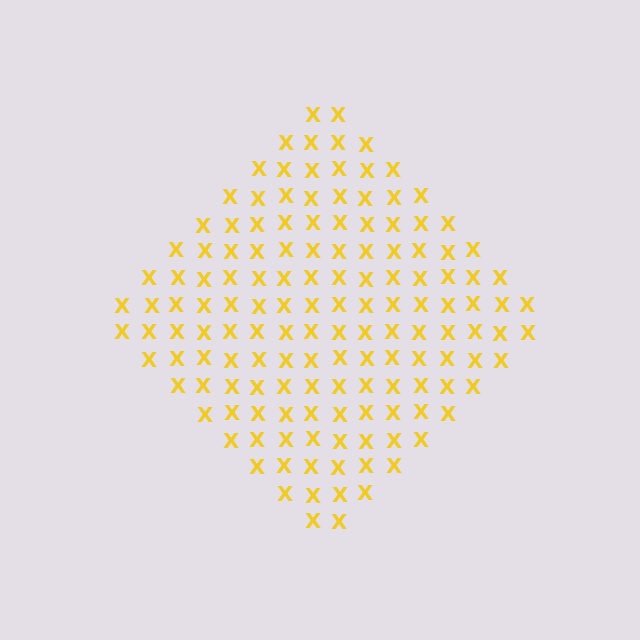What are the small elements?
The small elements are letter X's.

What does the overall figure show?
The overall figure shows a diamond.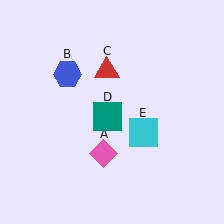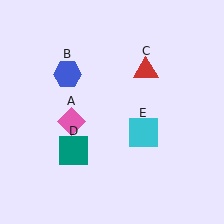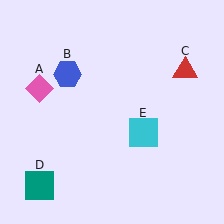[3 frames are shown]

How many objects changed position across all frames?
3 objects changed position: pink diamond (object A), red triangle (object C), teal square (object D).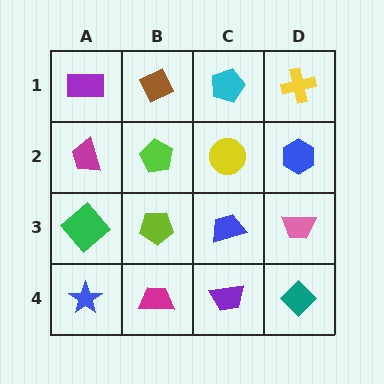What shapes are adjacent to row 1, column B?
A lime pentagon (row 2, column B), a purple rectangle (row 1, column A), a cyan pentagon (row 1, column C).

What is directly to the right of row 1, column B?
A cyan pentagon.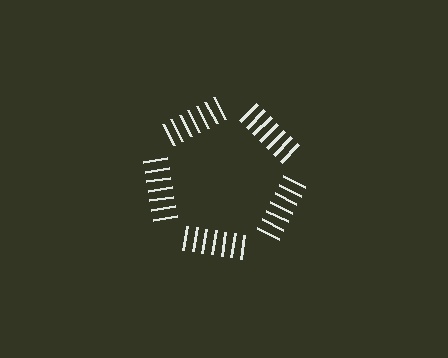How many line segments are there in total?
35 — 7 along each of the 5 edges.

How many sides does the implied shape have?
5 sides — the line-ends trace a pentagon.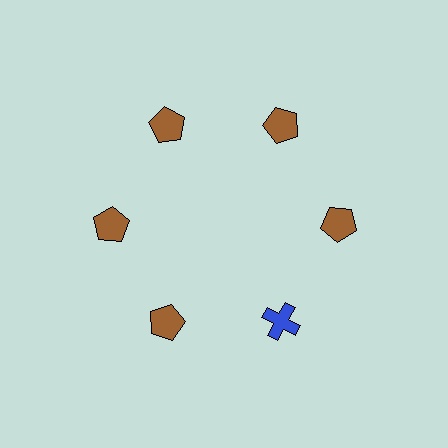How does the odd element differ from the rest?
It differs in both color (blue instead of brown) and shape (cross instead of pentagon).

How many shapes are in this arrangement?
There are 6 shapes arranged in a ring pattern.